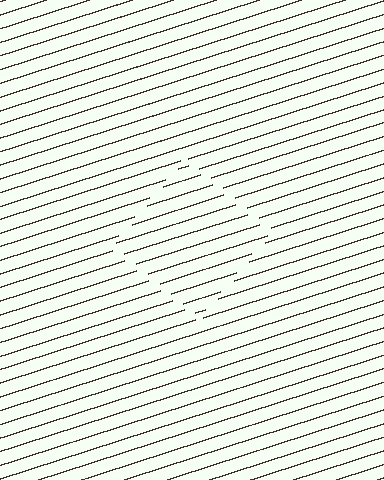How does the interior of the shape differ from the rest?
The interior of the shape contains the same grating, shifted by half a period — the contour is defined by the phase discontinuity where line-ends from the inner and outer gratings abut.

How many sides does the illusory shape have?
4 sides — the line-ends trace a square.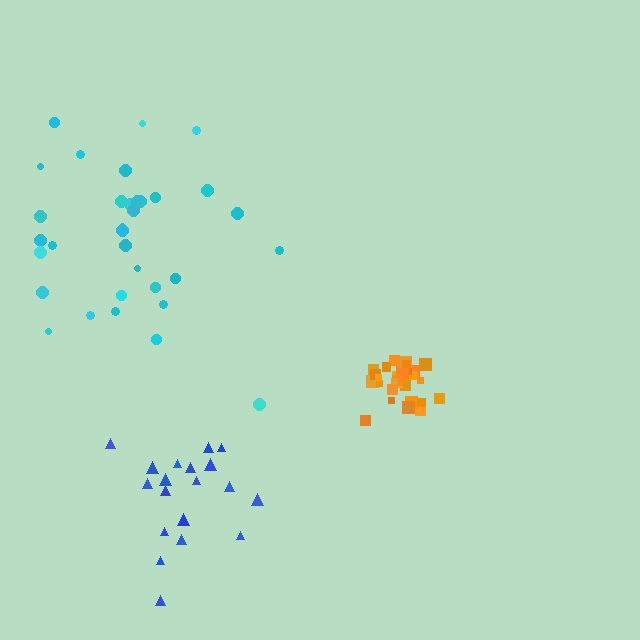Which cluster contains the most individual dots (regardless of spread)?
Cyan (33).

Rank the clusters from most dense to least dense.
orange, blue, cyan.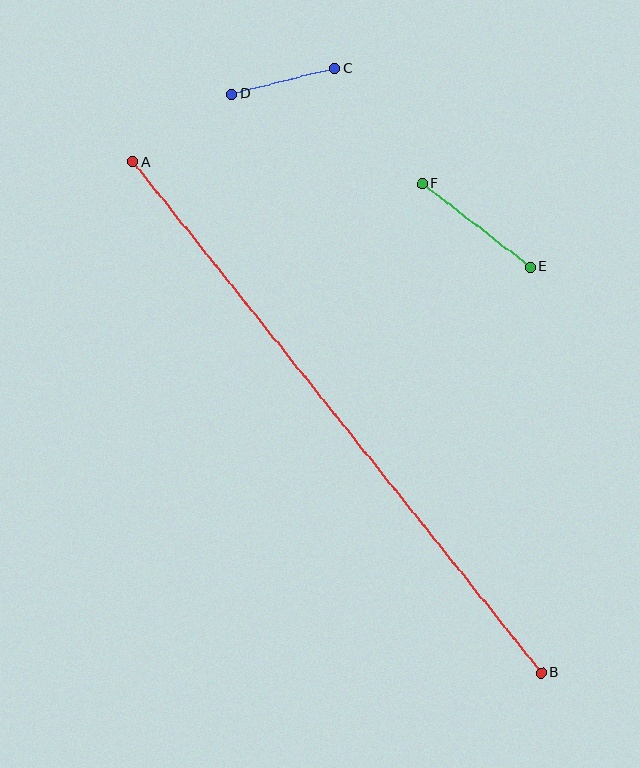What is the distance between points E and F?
The distance is approximately 136 pixels.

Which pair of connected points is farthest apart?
Points A and B are farthest apart.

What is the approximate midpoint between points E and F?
The midpoint is at approximately (476, 225) pixels.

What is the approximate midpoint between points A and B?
The midpoint is at approximately (337, 417) pixels.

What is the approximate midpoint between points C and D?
The midpoint is at approximately (283, 81) pixels.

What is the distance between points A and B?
The distance is approximately 654 pixels.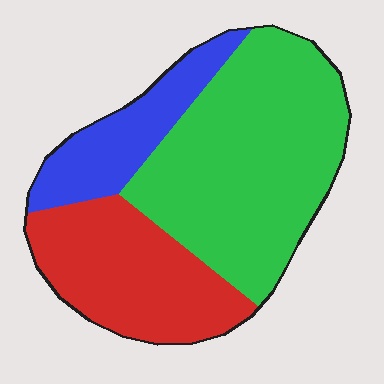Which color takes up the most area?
Green, at roughly 50%.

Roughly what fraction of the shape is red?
Red covers 30% of the shape.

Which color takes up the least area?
Blue, at roughly 20%.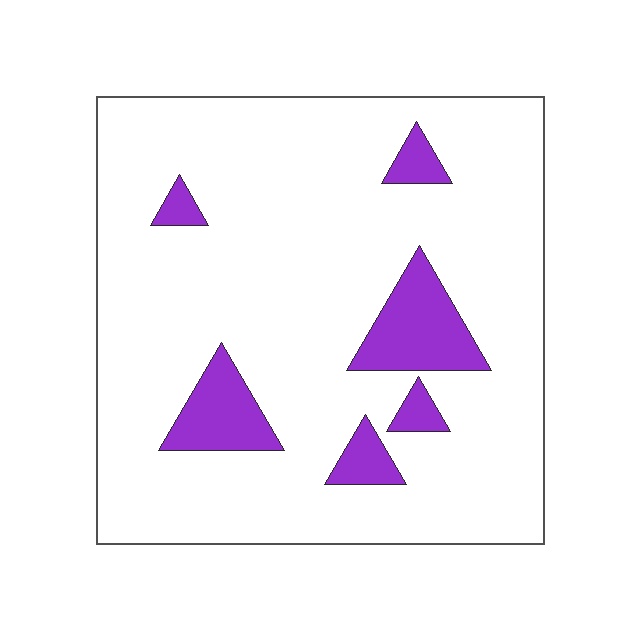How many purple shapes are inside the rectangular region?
6.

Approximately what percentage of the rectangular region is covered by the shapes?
Approximately 10%.